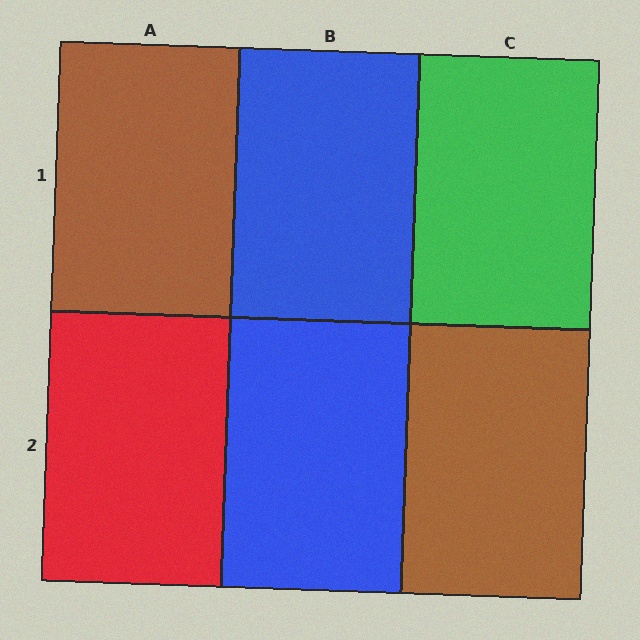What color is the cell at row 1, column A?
Brown.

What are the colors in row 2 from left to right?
Red, blue, brown.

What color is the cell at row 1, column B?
Blue.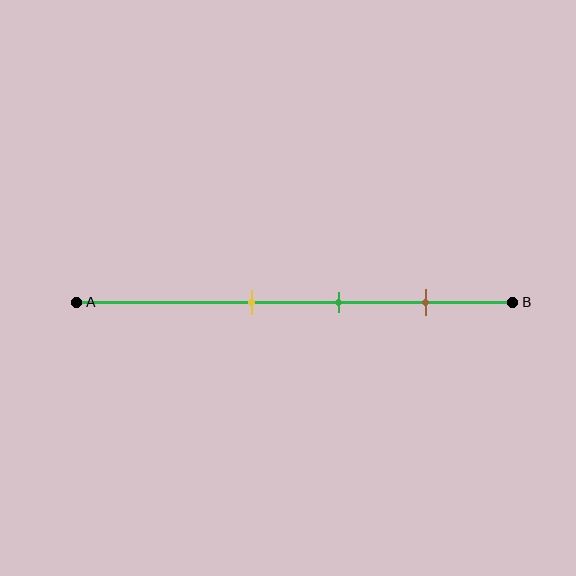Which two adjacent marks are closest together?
The yellow and green marks are the closest adjacent pair.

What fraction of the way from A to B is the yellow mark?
The yellow mark is approximately 40% (0.4) of the way from A to B.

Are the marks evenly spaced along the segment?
Yes, the marks are approximately evenly spaced.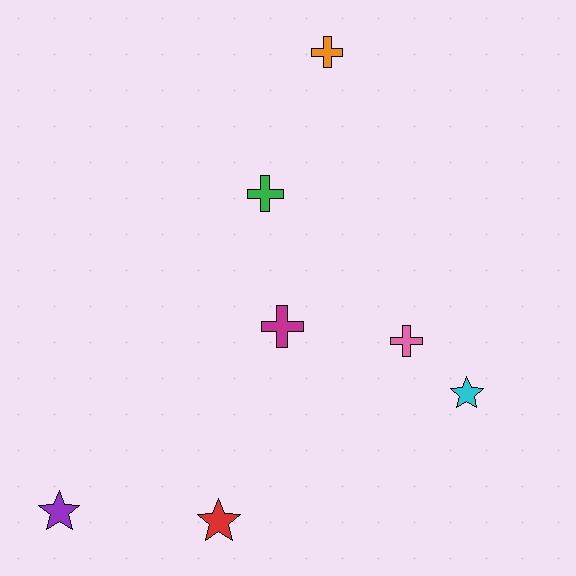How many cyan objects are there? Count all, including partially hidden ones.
There is 1 cyan object.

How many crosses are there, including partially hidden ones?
There are 4 crosses.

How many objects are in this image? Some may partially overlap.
There are 7 objects.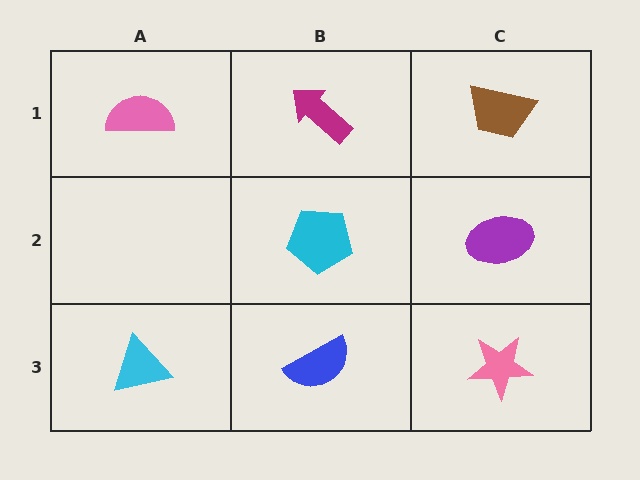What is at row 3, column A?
A cyan triangle.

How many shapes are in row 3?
3 shapes.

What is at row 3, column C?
A pink star.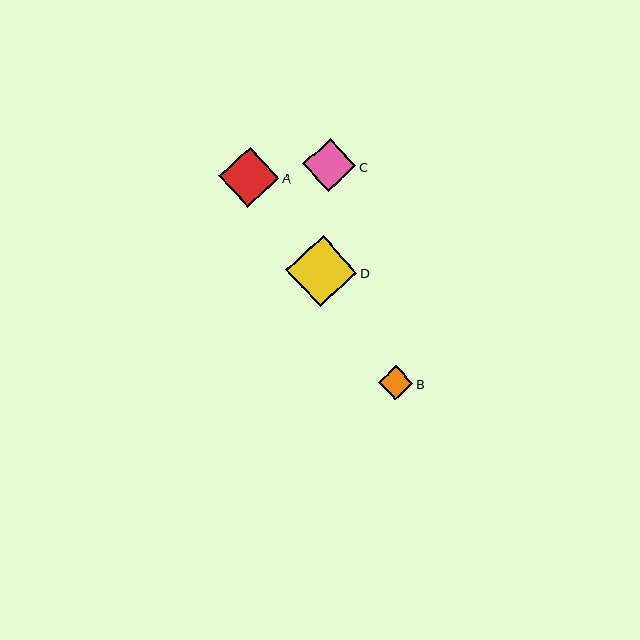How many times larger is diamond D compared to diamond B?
Diamond D is approximately 2.1 times the size of diamond B.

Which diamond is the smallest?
Diamond B is the smallest with a size of approximately 34 pixels.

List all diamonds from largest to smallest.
From largest to smallest: D, A, C, B.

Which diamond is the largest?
Diamond D is the largest with a size of approximately 71 pixels.